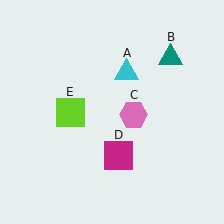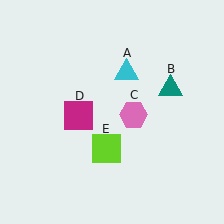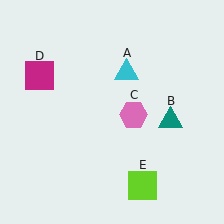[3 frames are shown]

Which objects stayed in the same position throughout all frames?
Cyan triangle (object A) and pink hexagon (object C) remained stationary.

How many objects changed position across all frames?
3 objects changed position: teal triangle (object B), magenta square (object D), lime square (object E).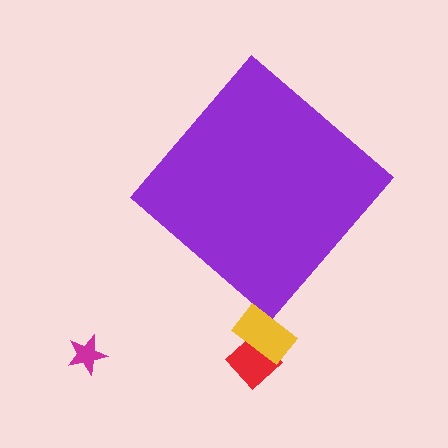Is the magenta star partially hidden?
No, the magenta star is fully visible.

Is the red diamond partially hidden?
No, the red diamond is fully visible.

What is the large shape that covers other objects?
A purple diamond.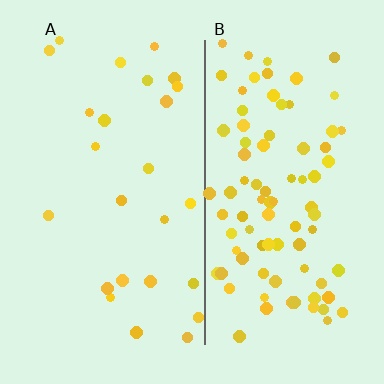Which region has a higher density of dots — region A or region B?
B (the right).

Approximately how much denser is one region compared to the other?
Approximately 3.4× — region B over region A.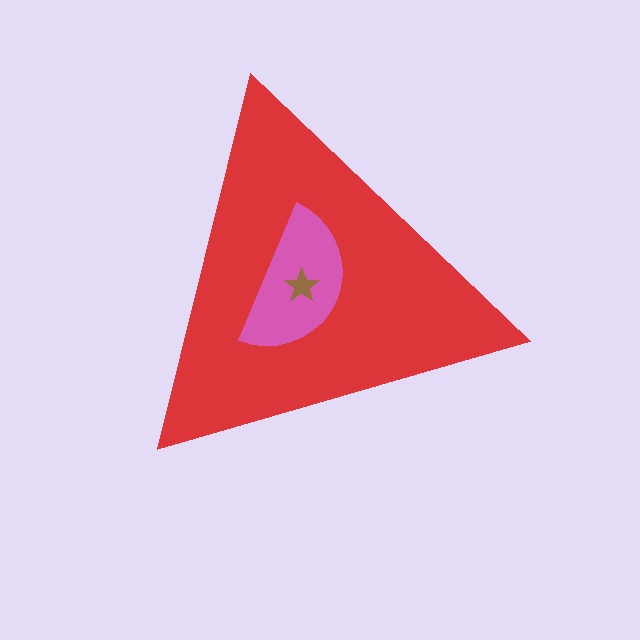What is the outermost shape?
The red triangle.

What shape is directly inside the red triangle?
The pink semicircle.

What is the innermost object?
The brown star.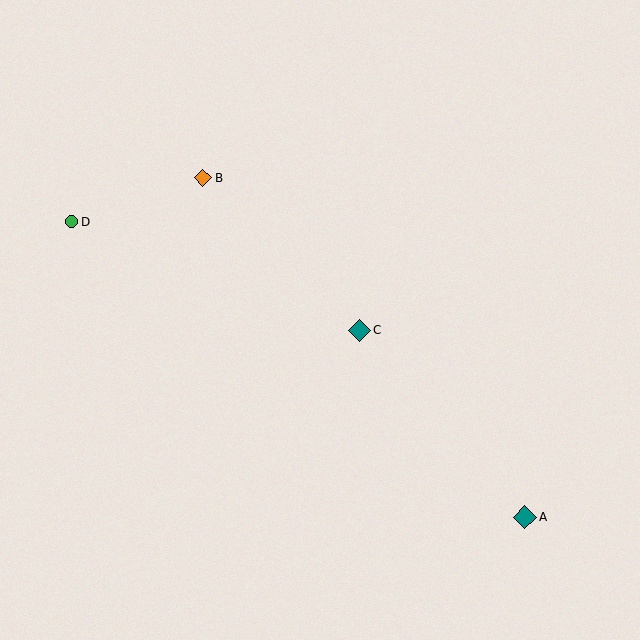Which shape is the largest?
The teal diamond (labeled A) is the largest.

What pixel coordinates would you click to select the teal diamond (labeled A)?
Click at (525, 517) to select the teal diamond A.